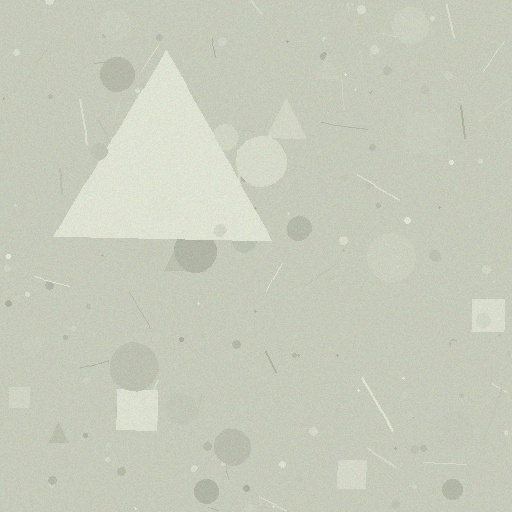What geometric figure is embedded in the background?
A triangle is embedded in the background.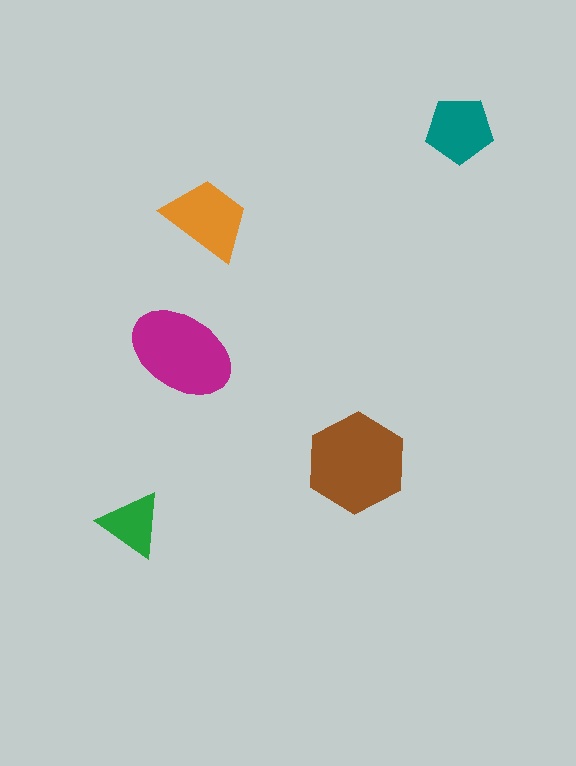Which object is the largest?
The brown hexagon.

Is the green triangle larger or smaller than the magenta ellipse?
Smaller.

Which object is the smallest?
The green triangle.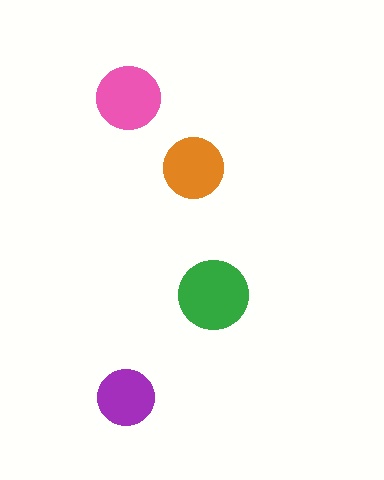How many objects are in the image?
There are 4 objects in the image.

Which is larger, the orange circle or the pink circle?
The pink one.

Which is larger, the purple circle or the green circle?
The green one.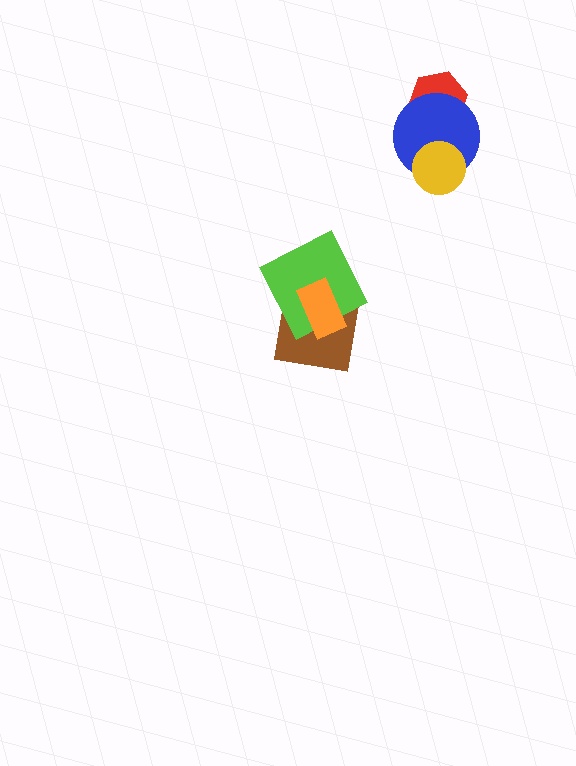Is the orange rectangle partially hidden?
No, no other shape covers it.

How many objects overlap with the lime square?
2 objects overlap with the lime square.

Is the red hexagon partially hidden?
Yes, it is partially covered by another shape.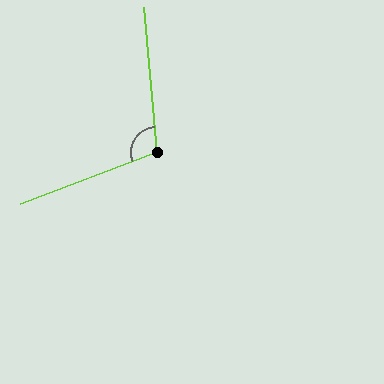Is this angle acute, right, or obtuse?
It is obtuse.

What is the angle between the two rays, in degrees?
Approximately 106 degrees.